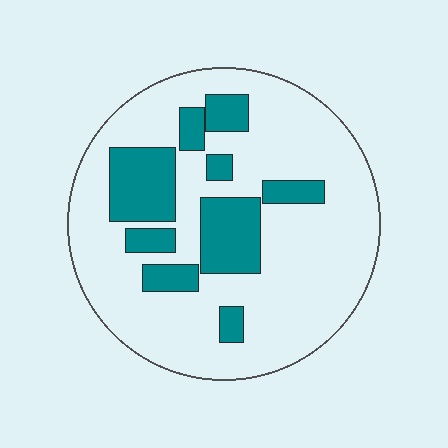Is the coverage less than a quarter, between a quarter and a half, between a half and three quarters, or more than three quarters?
Less than a quarter.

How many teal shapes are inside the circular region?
9.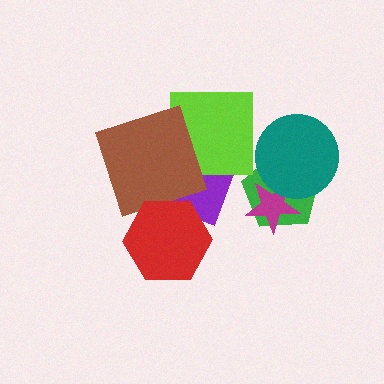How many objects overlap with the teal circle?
2 objects overlap with the teal circle.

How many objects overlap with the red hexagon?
1 object overlaps with the red hexagon.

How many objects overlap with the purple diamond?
3 objects overlap with the purple diamond.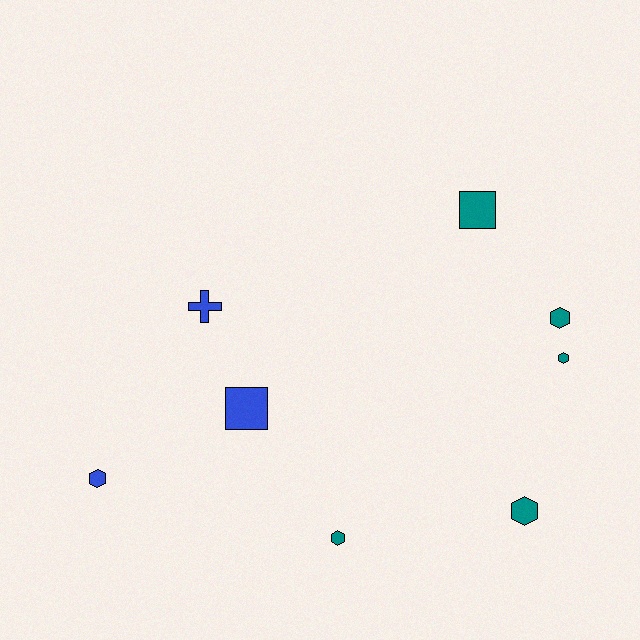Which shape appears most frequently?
Hexagon, with 5 objects.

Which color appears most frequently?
Teal, with 5 objects.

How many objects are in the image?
There are 8 objects.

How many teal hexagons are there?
There are 4 teal hexagons.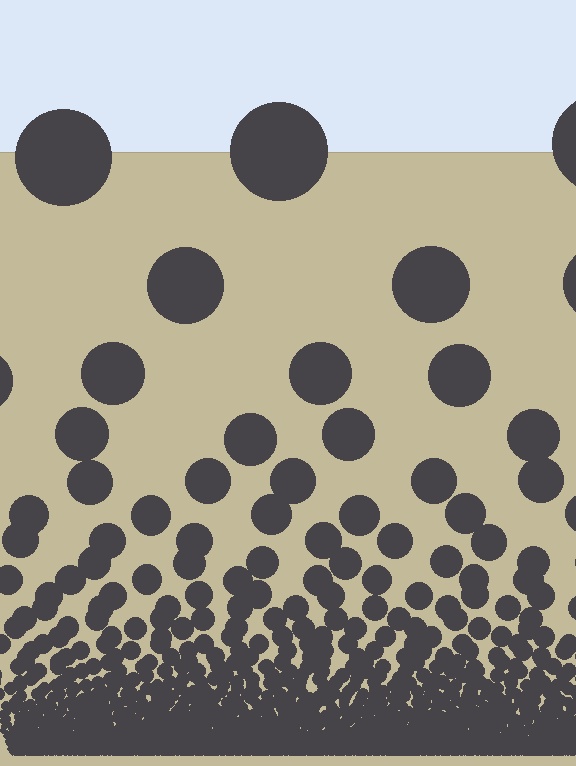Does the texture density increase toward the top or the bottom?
Density increases toward the bottom.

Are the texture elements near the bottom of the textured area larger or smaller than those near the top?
Smaller. The gradient is inverted — elements near the bottom are smaller and denser.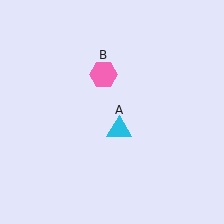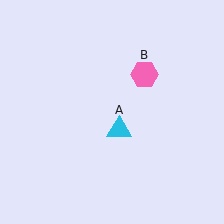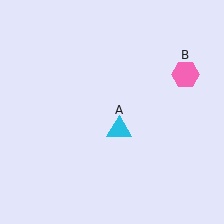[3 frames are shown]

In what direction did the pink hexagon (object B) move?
The pink hexagon (object B) moved right.